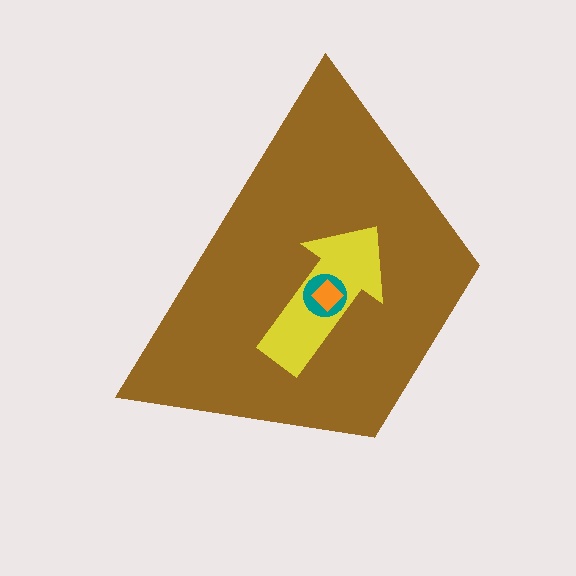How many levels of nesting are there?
4.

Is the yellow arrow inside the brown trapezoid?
Yes.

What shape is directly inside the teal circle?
The orange diamond.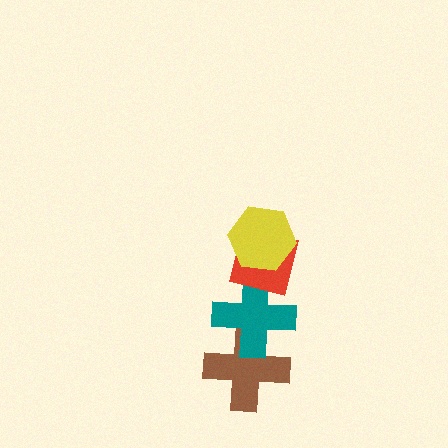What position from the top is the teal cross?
The teal cross is 3rd from the top.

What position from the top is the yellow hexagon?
The yellow hexagon is 1st from the top.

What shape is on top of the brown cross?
The teal cross is on top of the brown cross.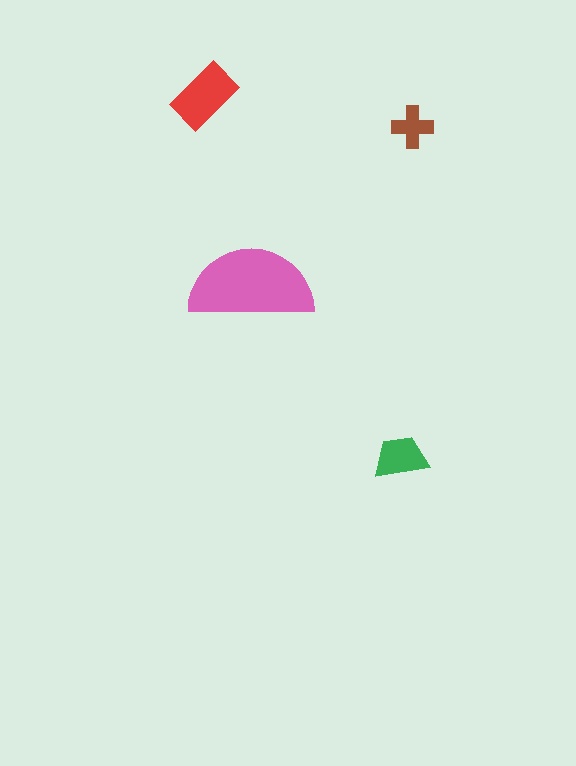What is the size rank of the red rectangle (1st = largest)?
2nd.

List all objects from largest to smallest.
The pink semicircle, the red rectangle, the green trapezoid, the brown cross.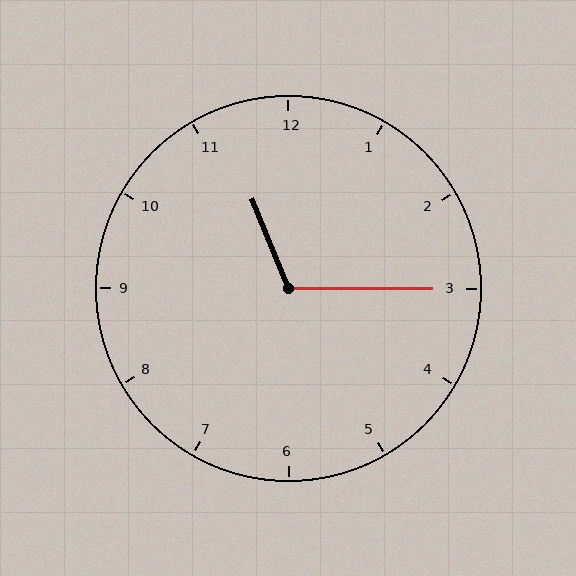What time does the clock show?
11:15.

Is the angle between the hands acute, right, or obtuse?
It is obtuse.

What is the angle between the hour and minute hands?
Approximately 112 degrees.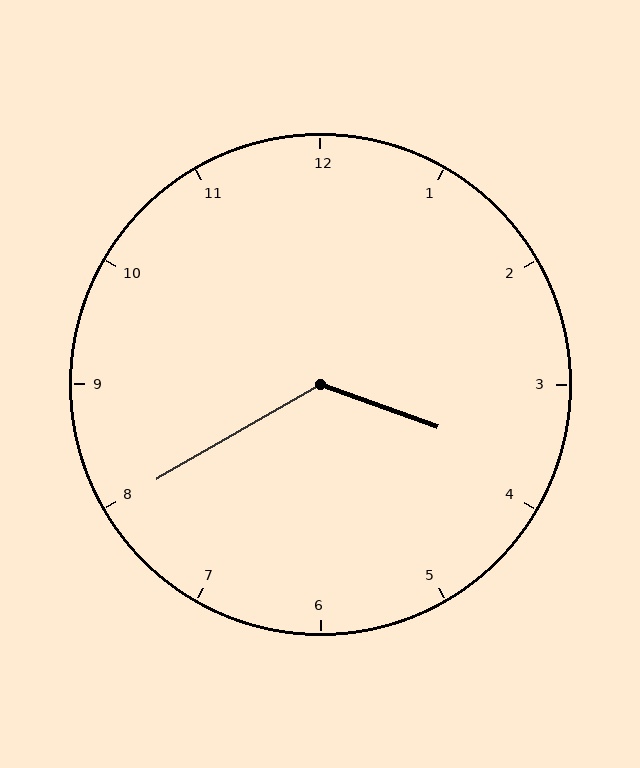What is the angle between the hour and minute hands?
Approximately 130 degrees.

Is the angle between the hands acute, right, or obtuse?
It is obtuse.